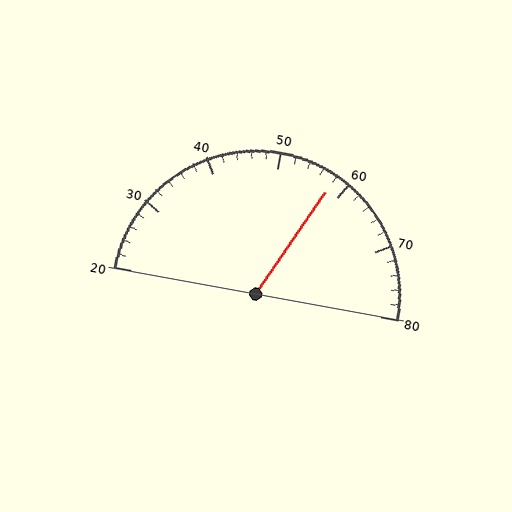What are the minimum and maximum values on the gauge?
The gauge ranges from 20 to 80.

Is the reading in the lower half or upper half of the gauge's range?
The reading is in the upper half of the range (20 to 80).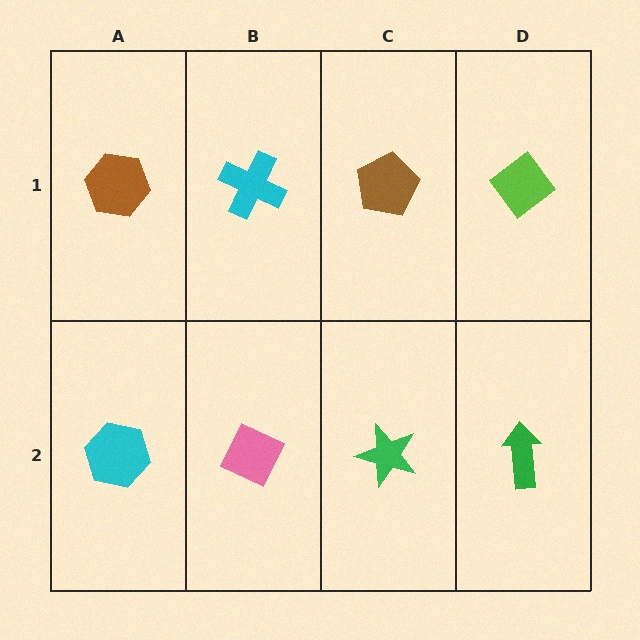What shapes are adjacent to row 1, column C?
A green star (row 2, column C), a cyan cross (row 1, column B), a lime diamond (row 1, column D).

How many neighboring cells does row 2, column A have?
2.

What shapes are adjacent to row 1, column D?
A green arrow (row 2, column D), a brown pentagon (row 1, column C).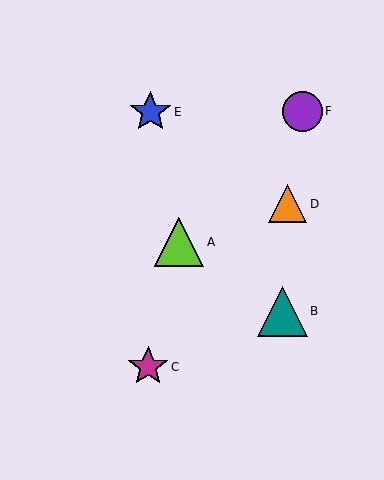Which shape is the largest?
The teal triangle (labeled B) is the largest.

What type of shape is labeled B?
Shape B is a teal triangle.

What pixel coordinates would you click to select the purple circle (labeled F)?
Click at (302, 111) to select the purple circle F.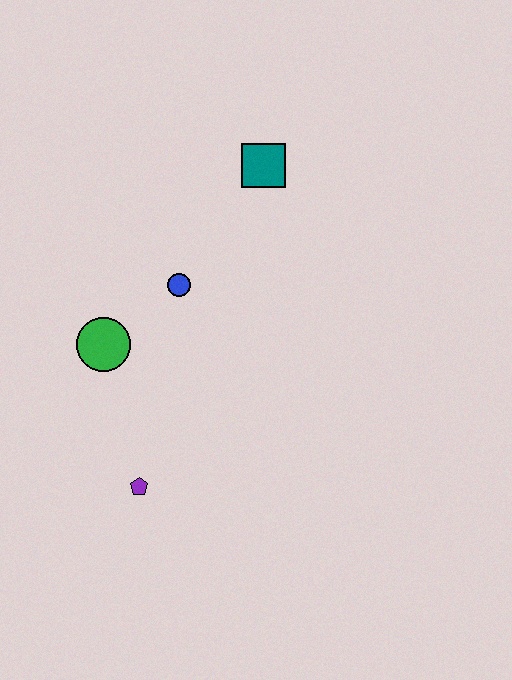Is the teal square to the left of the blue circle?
No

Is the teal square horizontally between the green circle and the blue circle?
No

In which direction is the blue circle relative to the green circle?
The blue circle is to the right of the green circle.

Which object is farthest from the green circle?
The teal square is farthest from the green circle.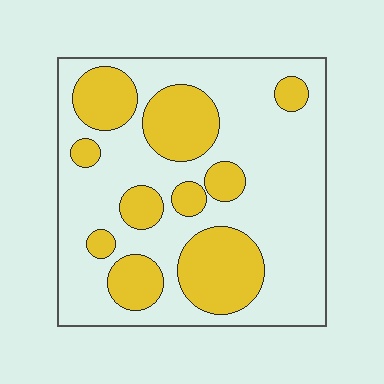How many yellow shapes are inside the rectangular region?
10.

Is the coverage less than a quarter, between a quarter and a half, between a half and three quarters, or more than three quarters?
Between a quarter and a half.